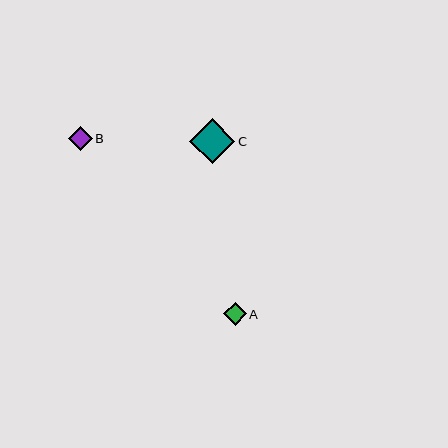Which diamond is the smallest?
Diamond A is the smallest with a size of approximately 22 pixels.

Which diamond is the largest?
Diamond C is the largest with a size of approximately 45 pixels.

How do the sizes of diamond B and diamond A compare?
Diamond B and diamond A are approximately the same size.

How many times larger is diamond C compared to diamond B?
Diamond C is approximately 1.9 times the size of diamond B.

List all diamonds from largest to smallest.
From largest to smallest: C, B, A.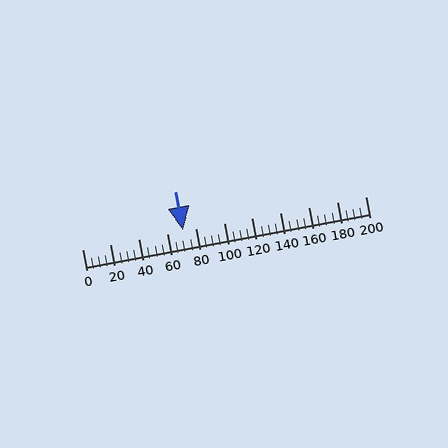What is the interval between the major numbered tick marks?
The major tick marks are spaced 20 units apart.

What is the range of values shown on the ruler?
The ruler shows values from 0 to 200.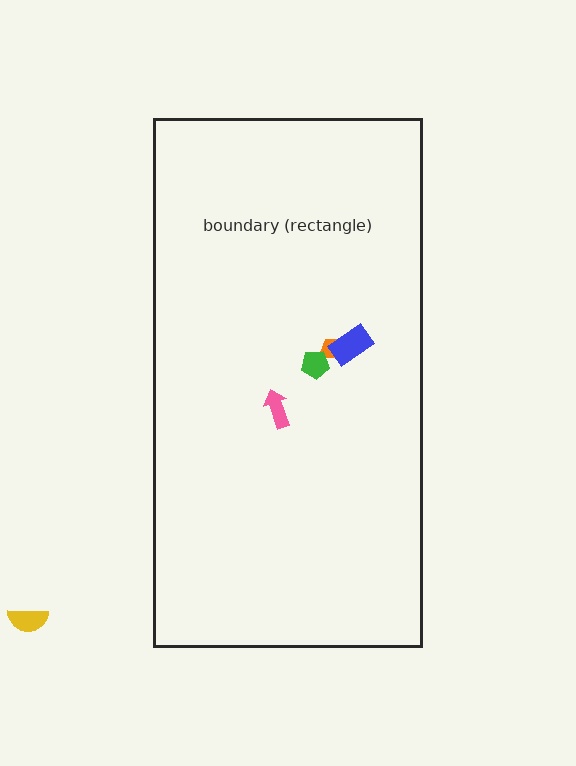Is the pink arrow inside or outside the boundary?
Inside.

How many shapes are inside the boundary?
4 inside, 1 outside.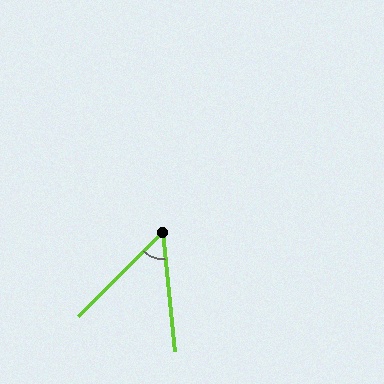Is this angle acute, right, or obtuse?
It is acute.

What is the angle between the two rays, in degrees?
Approximately 51 degrees.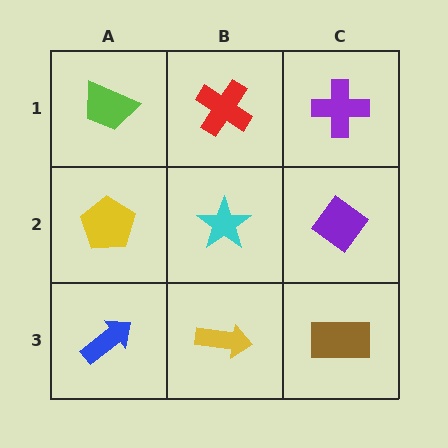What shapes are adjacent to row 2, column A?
A lime trapezoid (row 1, column A), a blue arrow (row 3, column A), a cyan star (row 2, column B).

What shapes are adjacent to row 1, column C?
A purple diamond (row 2, column C), a red cross (row 1, column B).